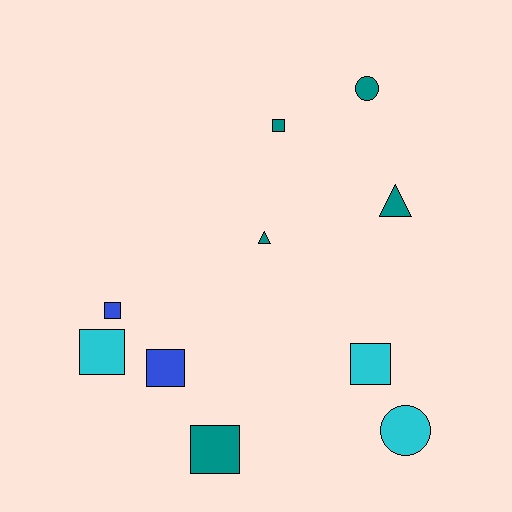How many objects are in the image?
There are 10 objects.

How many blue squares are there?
There are 2 blue squares.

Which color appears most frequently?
Teal, with 5 objects.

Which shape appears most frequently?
Square, with 6 objects.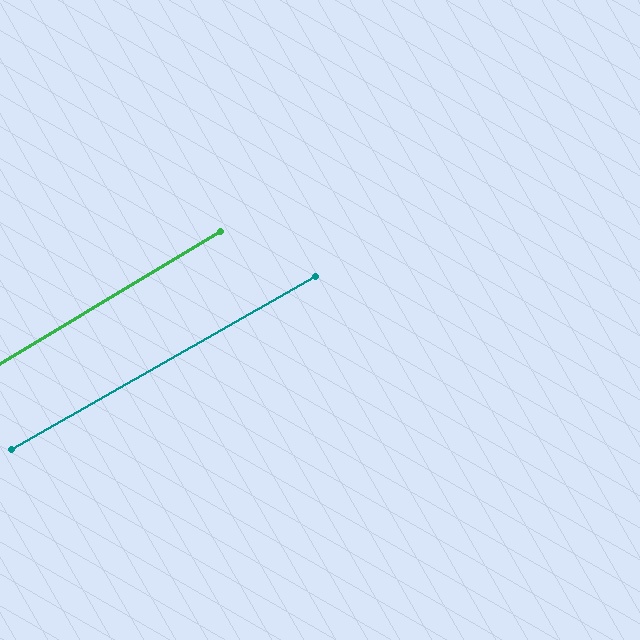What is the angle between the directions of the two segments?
Approximately 1 degree.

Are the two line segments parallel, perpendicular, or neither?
Parallel — their directions differ by only 1.2°.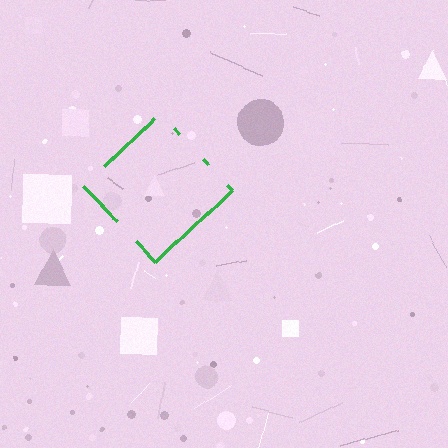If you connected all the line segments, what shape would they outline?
They would outline a diamond.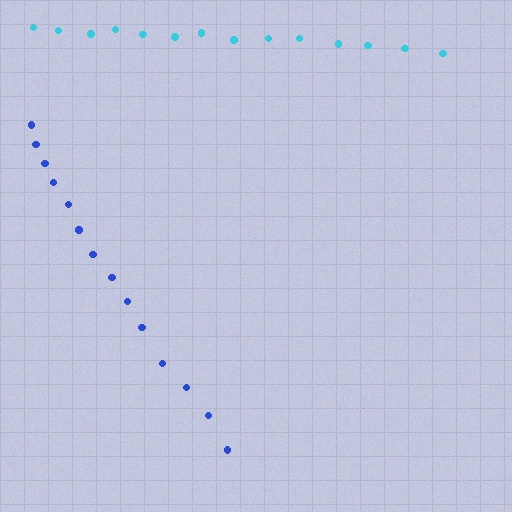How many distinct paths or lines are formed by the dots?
There are 2 distinct paths.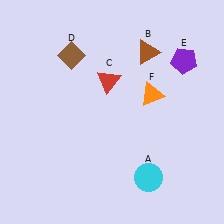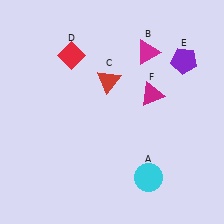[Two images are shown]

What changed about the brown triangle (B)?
In Image 1, B is brown. In Image 2, it changed to magenta.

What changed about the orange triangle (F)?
In Image 1, F is orange. In Image 2, it changed to magenta.